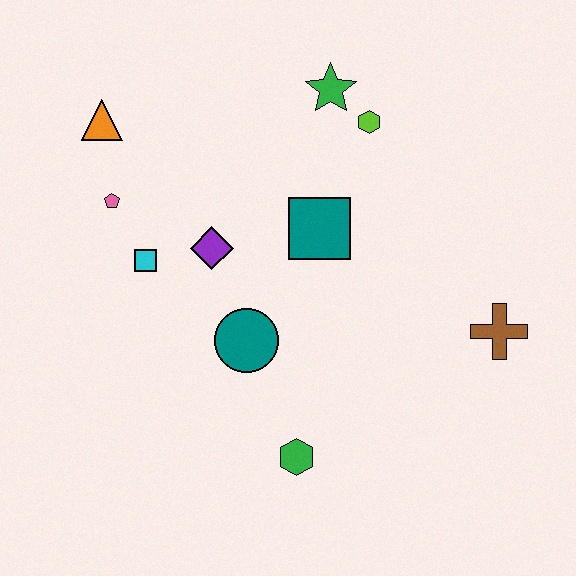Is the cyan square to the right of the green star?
No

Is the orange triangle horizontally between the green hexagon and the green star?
No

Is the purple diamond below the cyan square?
No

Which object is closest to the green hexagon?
The teal circle is closest to the green hexagon.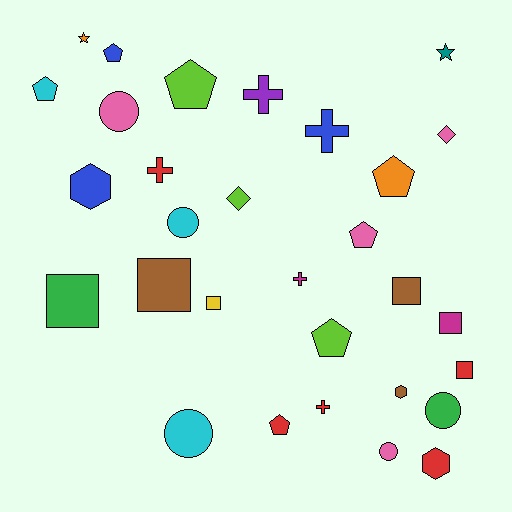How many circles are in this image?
There are 5 circles.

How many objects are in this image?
There are 30 objects.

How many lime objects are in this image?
There are 3 lime objects.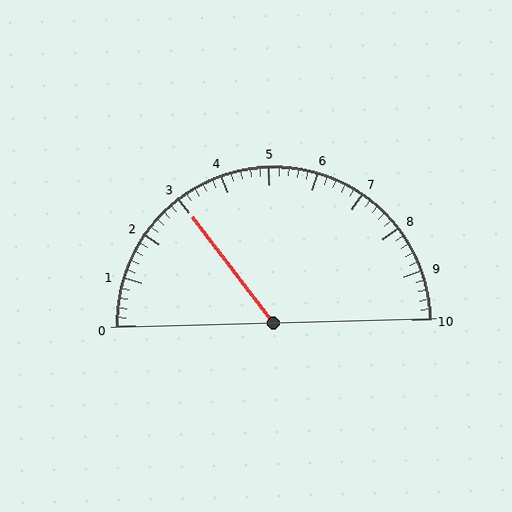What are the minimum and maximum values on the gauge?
The gauge ranges from 0 to 10.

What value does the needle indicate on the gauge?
The needle indicates approximately 3.0.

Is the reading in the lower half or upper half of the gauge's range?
The reading is in the lower half of the range (0 to 10).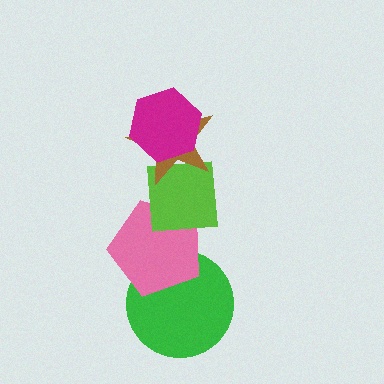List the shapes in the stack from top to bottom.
From top to bottom: the magenta hexagon, the brown star, the lime square, the pink pentagon, the green circle.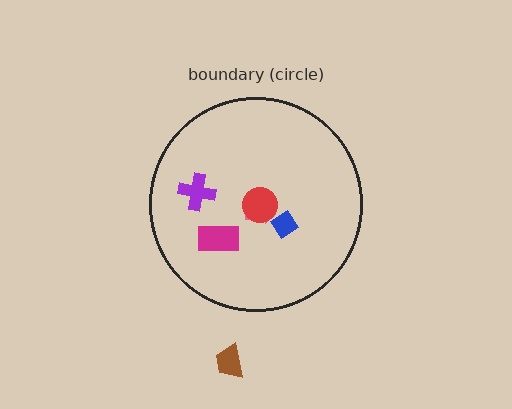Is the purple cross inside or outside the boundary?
Inside.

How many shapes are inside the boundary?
5 inside, 1 outside.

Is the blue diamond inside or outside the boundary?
Inside.